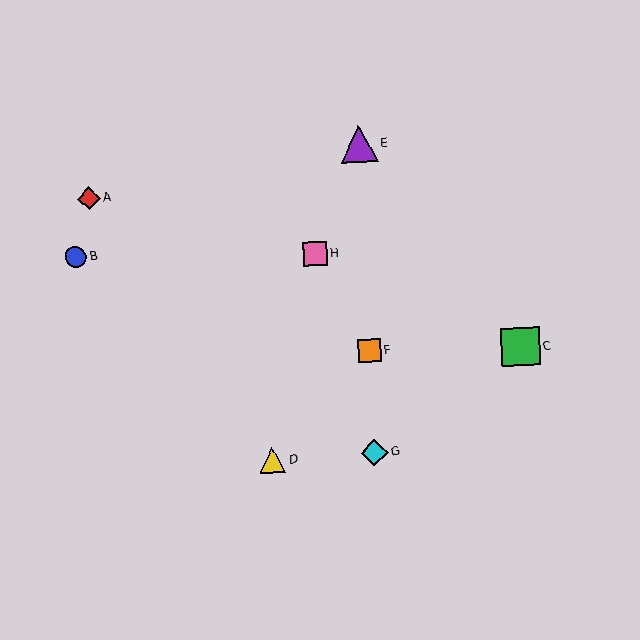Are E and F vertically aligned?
Yes, both are at x≈359.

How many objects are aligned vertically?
3 objects (E, F, G) are aligned vertically.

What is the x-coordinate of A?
Object A is at x≈89.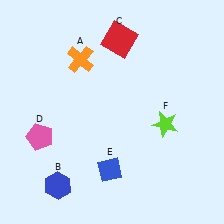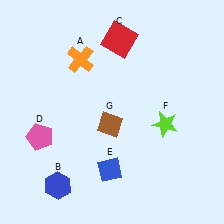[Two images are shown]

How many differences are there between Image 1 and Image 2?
There is 1 difference between the two images.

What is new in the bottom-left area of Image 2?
A brown diamond (G) was added in the bottom-left area of Image 2.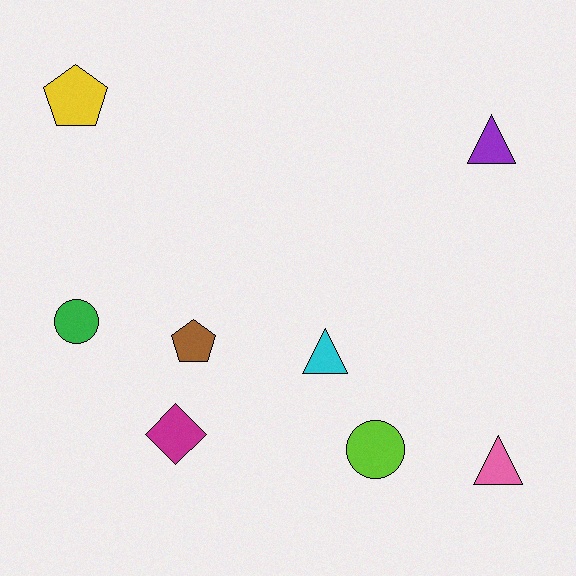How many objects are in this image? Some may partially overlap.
There are 8 objects.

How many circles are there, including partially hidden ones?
There are 2 circles.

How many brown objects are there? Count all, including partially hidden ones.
There is 1 brown object.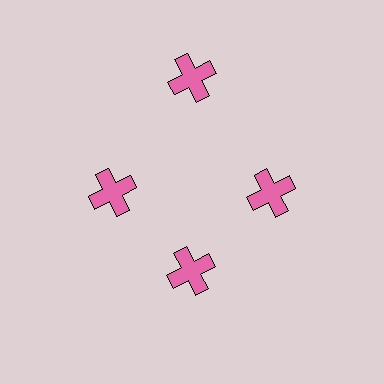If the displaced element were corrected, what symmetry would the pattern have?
It would have 4-fold rotational symmetry — the pattern would map onto itself every 90 degrees.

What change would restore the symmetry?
The symmetry would be restored by moving it inward, back onto the ring so that all 4 crosses sit at equal angles and equal distance from the center.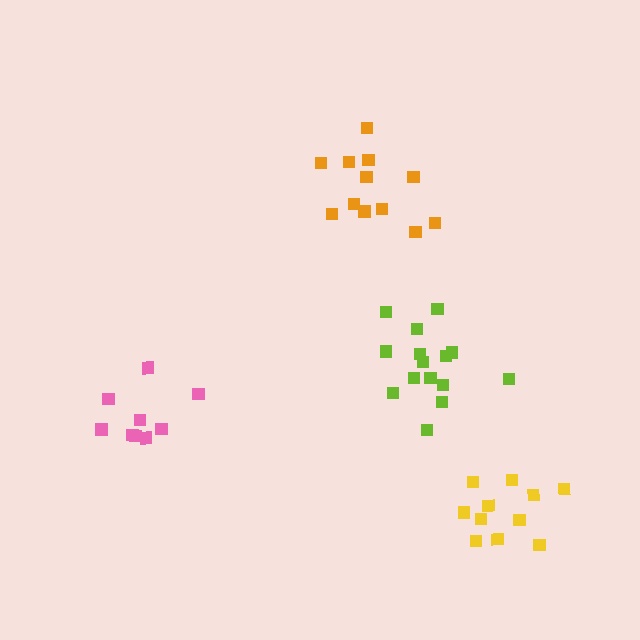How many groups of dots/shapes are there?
There are 4 groups.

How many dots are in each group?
Group 1: 12 dots, Group 2: 15 dots, Group 3: 9 dots, Group 4: 11 dots (47 total).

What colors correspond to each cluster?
The clusters are colored: orange, lime, pink, yellow.